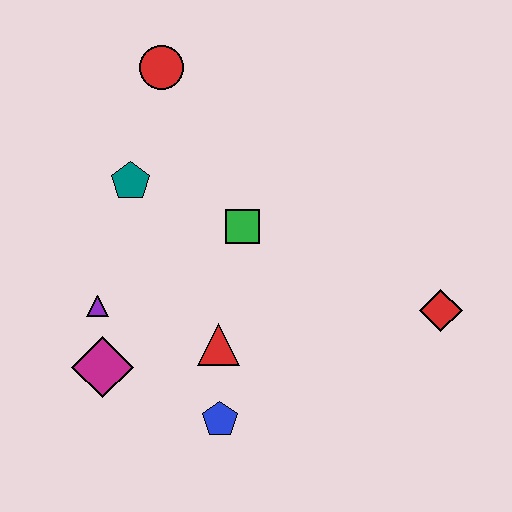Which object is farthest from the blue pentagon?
The red circle is farthest from the blue pentagon.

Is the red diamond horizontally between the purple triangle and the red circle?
No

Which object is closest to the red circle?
The teal pentagon is closest to the red circle.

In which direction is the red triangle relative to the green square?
The red triangle is below the green square.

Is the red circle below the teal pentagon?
No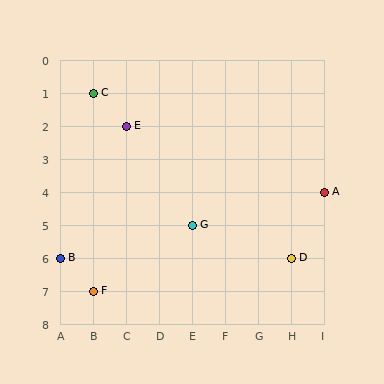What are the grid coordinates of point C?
Point C is at grid coordinates (B, 1).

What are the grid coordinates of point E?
Point E is at grid coordinates (C, 2).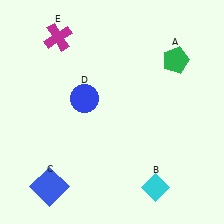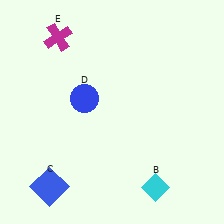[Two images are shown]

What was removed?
The green pentagon (A) was removed in Image 2.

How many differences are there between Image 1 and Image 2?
There is 1 difference between the two images.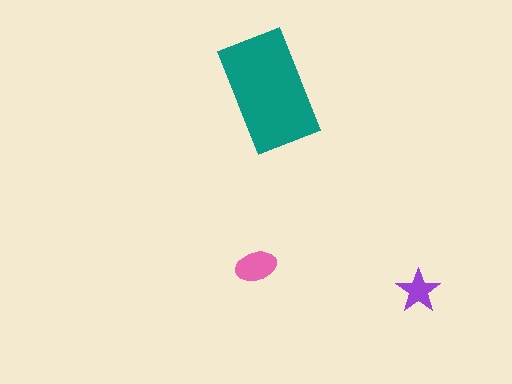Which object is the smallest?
The purple star.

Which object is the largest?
The teal rectangle.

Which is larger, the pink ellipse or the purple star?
The pink ellipse.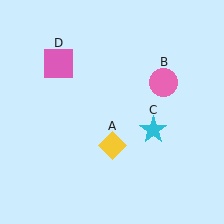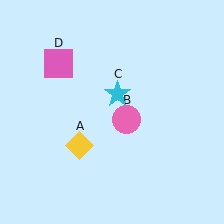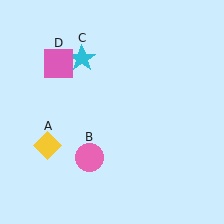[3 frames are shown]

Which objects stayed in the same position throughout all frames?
Pink square (object D) remained stationary.